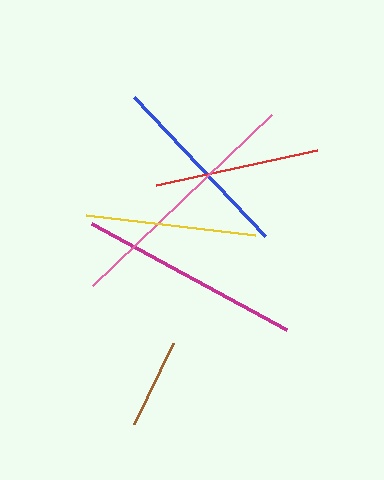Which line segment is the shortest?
The brown line is the shortest at approximately 90 pixels.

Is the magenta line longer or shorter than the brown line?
The magenta line is longer than the brown line.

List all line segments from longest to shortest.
From longest to shortest: pink, magenta, blue, yellow, red, brown.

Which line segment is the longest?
The pink line is the longest at approximately 248 pixels.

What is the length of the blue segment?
The blue segment is approximately 191 pixels long.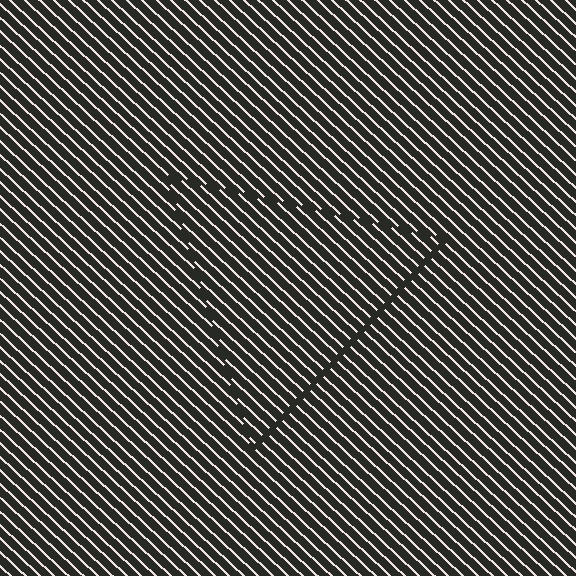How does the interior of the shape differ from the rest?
The interior of the shape contains the same grating, shifted by half a period — the contour is defined by the phase discontinuity where line-ends from the inner and outer gratings abut.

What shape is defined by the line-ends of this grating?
An illusory triangle. The interior of the shape contains the same grating, shifted by half a period — the contour is defined by the phase discontinuity where line-ends from the inner and outer gratings abut.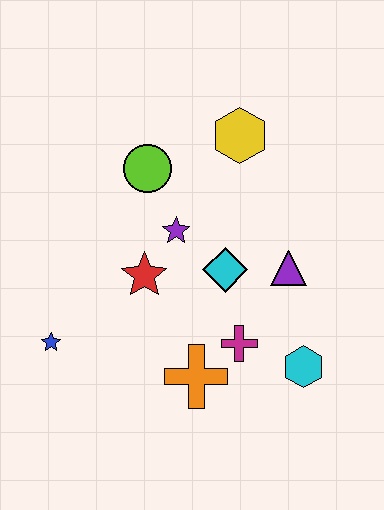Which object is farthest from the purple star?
The cyan hexagon is farthest from the purple star.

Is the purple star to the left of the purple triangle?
Yes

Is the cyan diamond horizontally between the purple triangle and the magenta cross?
No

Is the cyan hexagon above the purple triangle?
No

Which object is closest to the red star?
The purple star is closest to the red star.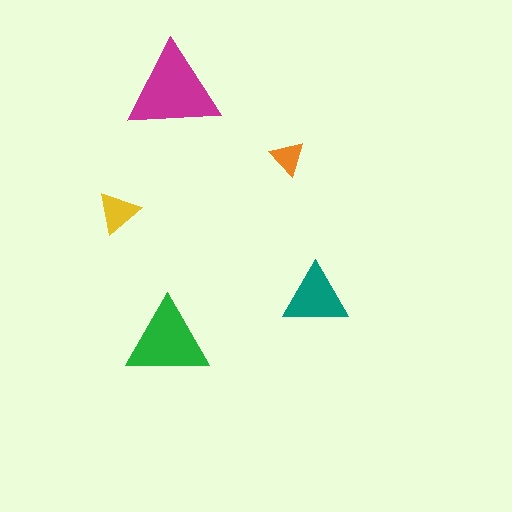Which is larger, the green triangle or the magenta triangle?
The magenta one.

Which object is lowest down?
The green triangle is bottommost.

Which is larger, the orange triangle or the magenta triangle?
The magenta one.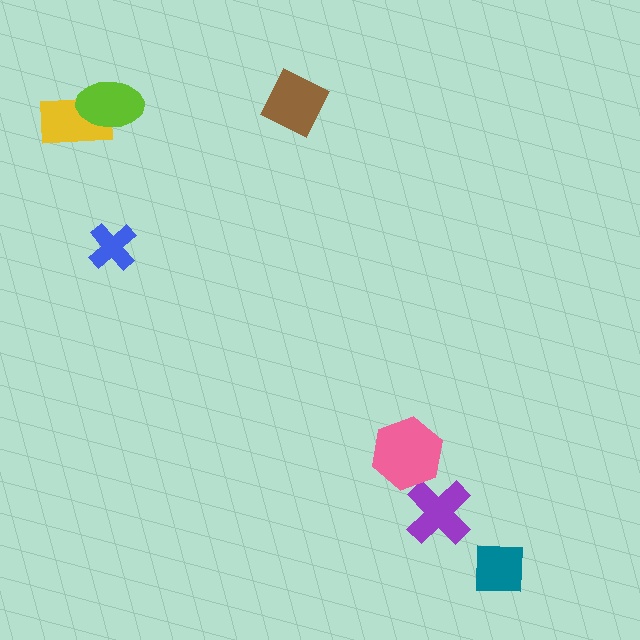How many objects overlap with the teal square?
0 objects overlap with the teal square.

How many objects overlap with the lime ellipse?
1 object overlaps with the lime ellipse.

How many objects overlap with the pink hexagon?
0 objects overlap with the pink hexagon.